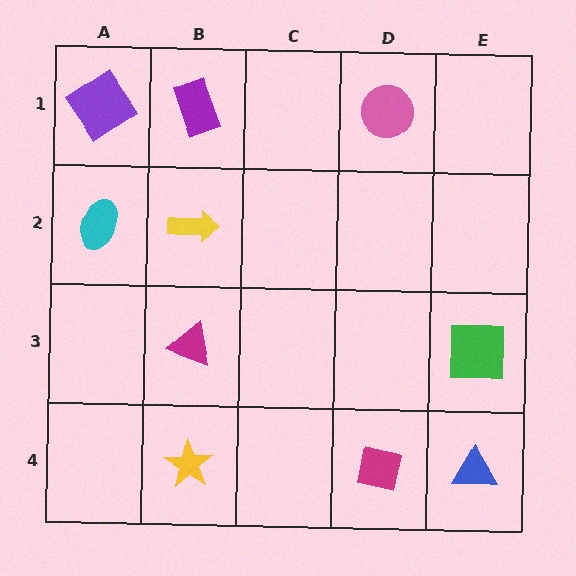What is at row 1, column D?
A pink circle.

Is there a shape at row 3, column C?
No, that cell is empty.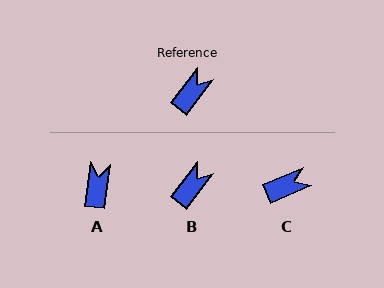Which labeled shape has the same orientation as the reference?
B.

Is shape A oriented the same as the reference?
No, it is off by about 29 degrees.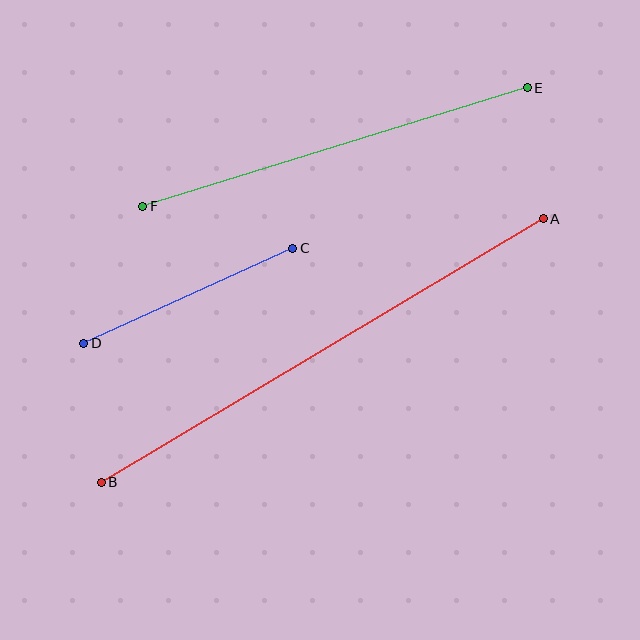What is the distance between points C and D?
The distance is approximately 229 pixels.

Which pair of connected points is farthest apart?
Points A and B are farthest apart.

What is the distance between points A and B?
The distance is approximately 515 pixels.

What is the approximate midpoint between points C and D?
The midpoint is at approximately (188, 296) pixels.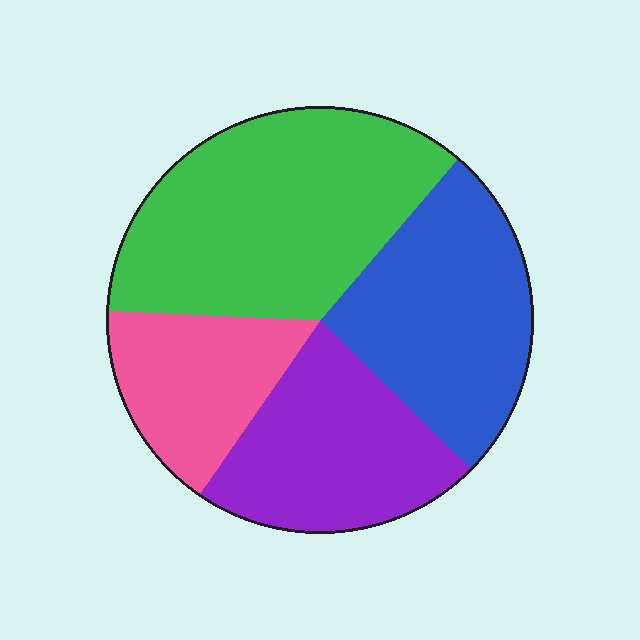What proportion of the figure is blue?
Blue takes up between a sixth and a third of the figure.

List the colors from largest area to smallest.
From largest to smallest: green, blue, purple, pink.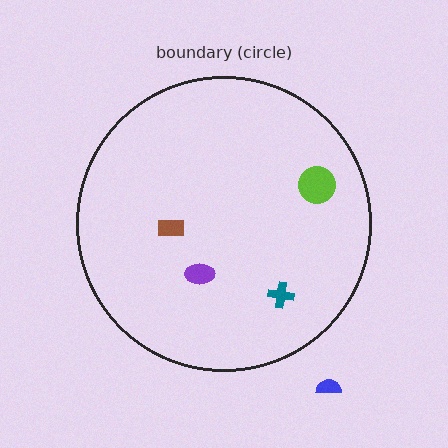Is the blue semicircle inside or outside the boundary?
Outside.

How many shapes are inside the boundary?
4 inside, 1 outside.